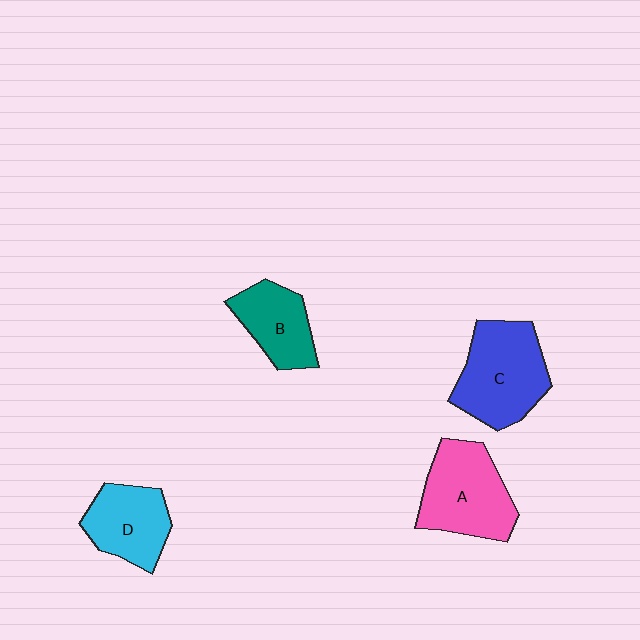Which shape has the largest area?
Shape C (blue).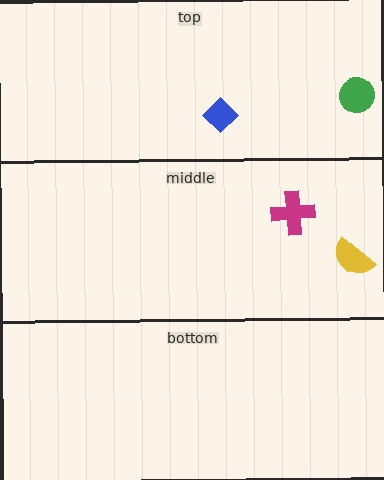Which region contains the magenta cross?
The middle region.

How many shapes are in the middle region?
2.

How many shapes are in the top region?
2.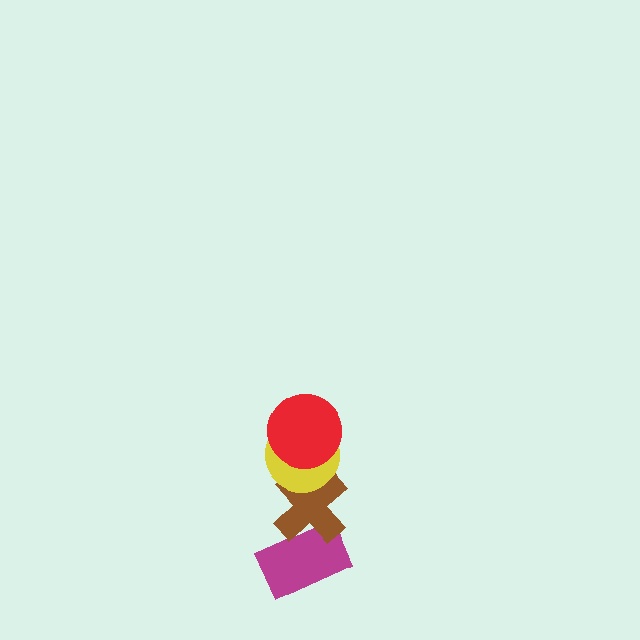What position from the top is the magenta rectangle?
The magenta rectangle is 4th from the top.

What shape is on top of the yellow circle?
The red circle is on top of the yellow circle.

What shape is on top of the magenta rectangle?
The brown cross is on top of the magenta rectangle.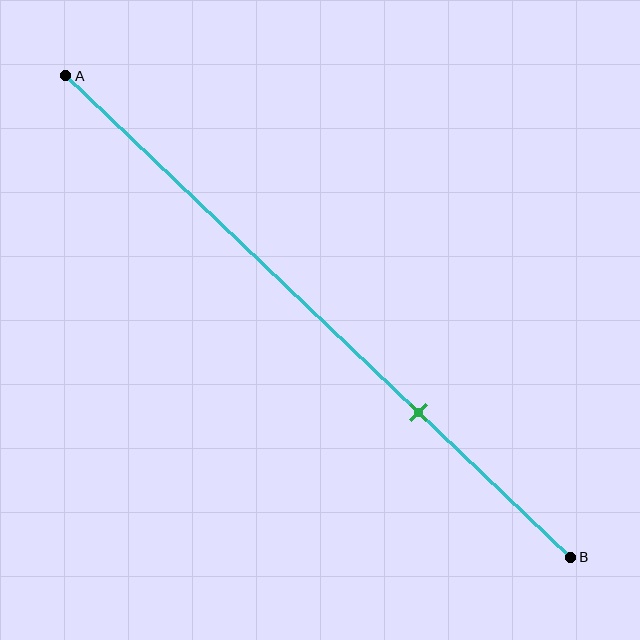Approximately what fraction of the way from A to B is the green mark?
The green mark is approximately 70% of the way from A to B.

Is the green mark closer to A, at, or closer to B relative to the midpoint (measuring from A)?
The green mark is closer to point B than the midpoint of segment AB.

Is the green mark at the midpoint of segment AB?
No, the mark is at about 70% from A, not at the 50% midpoint.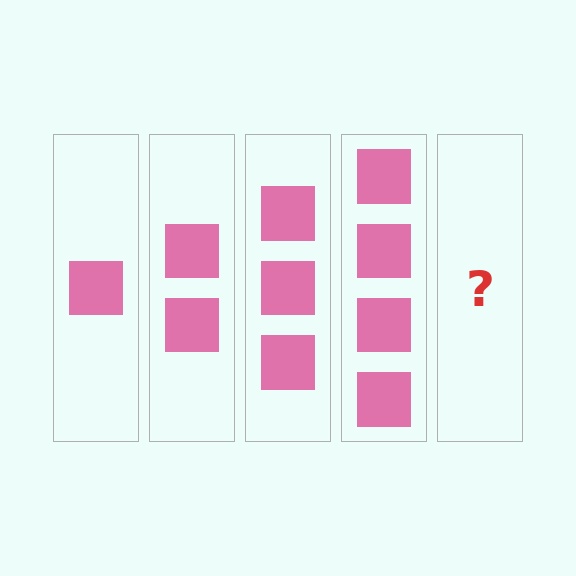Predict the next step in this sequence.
The next step is 5 squares.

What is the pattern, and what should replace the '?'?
The pattern is that each step adds one more square. The '?' should be 5 squares.